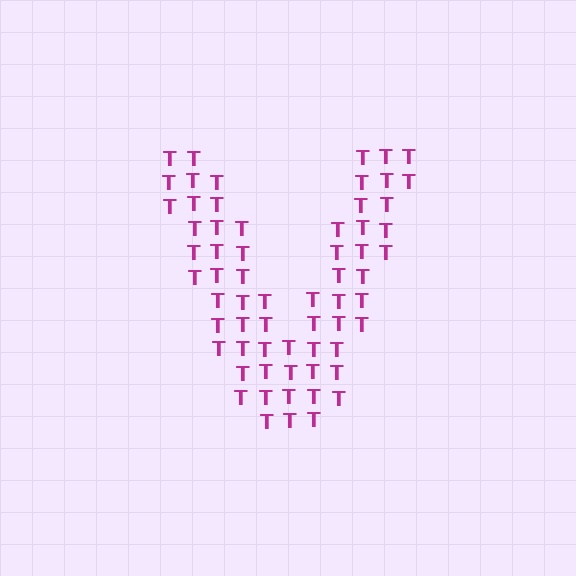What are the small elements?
The small elements are letter T's.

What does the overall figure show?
The overall figure shows the letter V.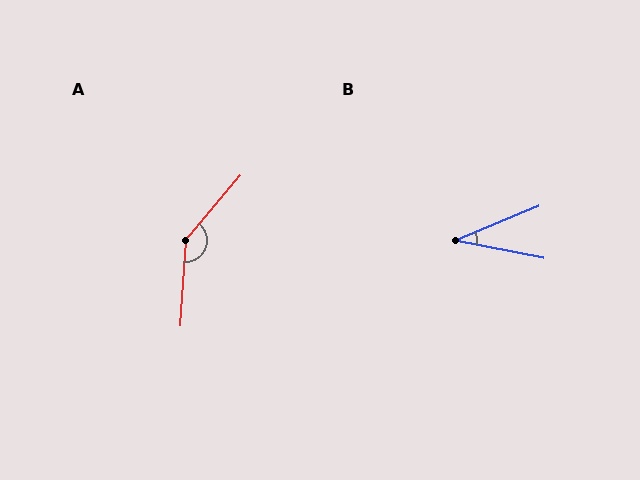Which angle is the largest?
A, at approximately 143 degrees.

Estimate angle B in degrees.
Approximately 34 degrees.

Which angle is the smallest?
B, at approximately 34 degrees.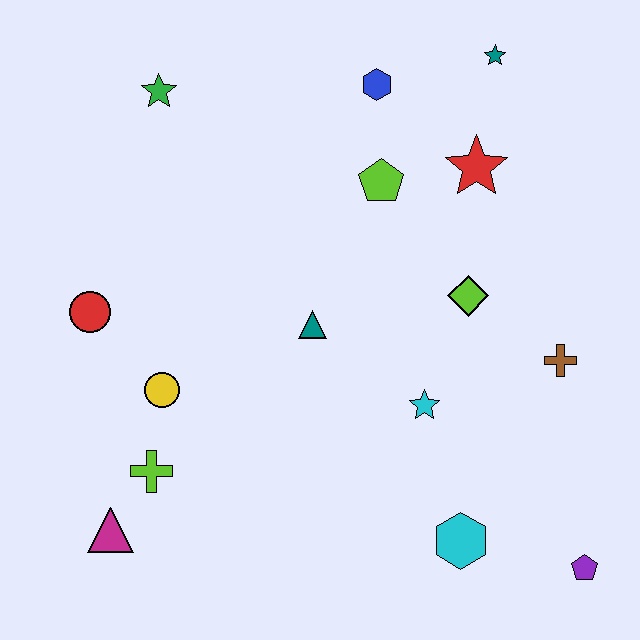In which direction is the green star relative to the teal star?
The green star is to the left of the teal star.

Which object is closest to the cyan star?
The lime diamond is closest to the cyan star.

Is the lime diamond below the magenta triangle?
No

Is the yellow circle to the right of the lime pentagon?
No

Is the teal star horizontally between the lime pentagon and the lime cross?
No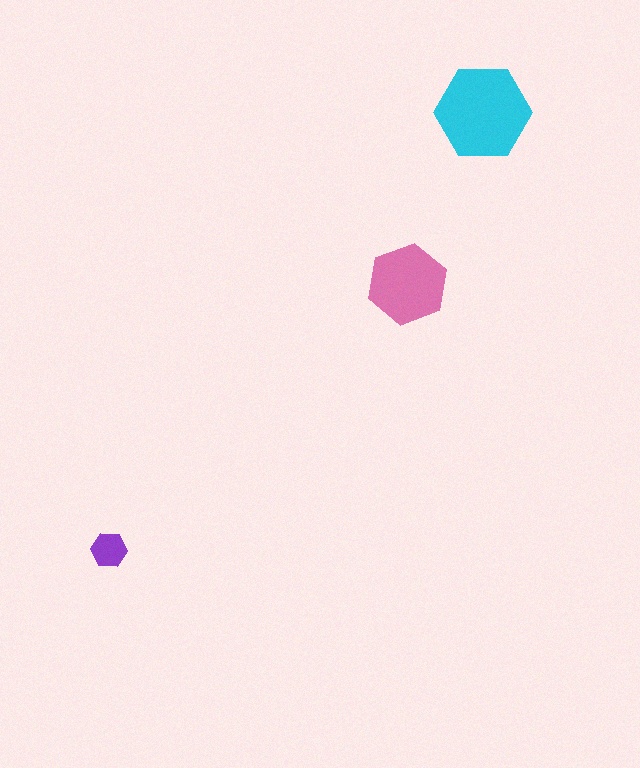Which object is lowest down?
The purple hexagon is bottommost.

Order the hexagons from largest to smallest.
the cyan one, the pink one, the purple one.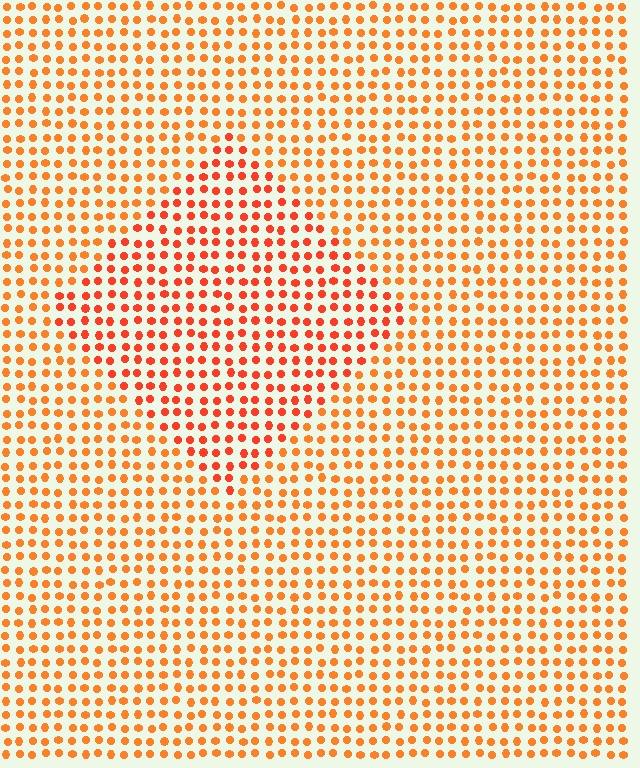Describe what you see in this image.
The image is filled with small orange elements in a uniform arrangement. A diamond-shaped region is visible where the elements are tinted to a slightly different hue, forming a subtle color boundary.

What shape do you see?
I see a diamond.